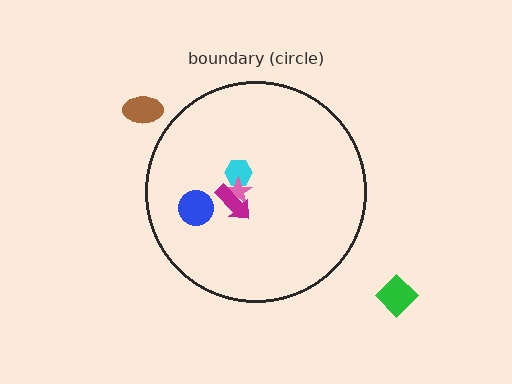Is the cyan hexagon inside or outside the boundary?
Inside.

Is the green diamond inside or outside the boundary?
Outside.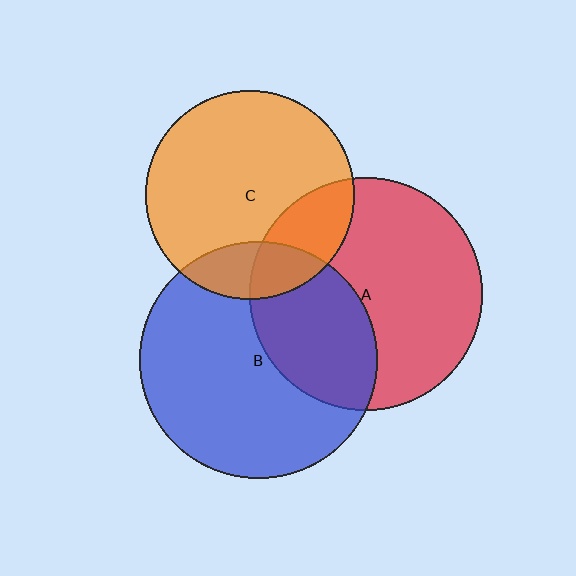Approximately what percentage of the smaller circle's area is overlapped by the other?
Approximately 35%.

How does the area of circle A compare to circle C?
Approximately 1.2 times.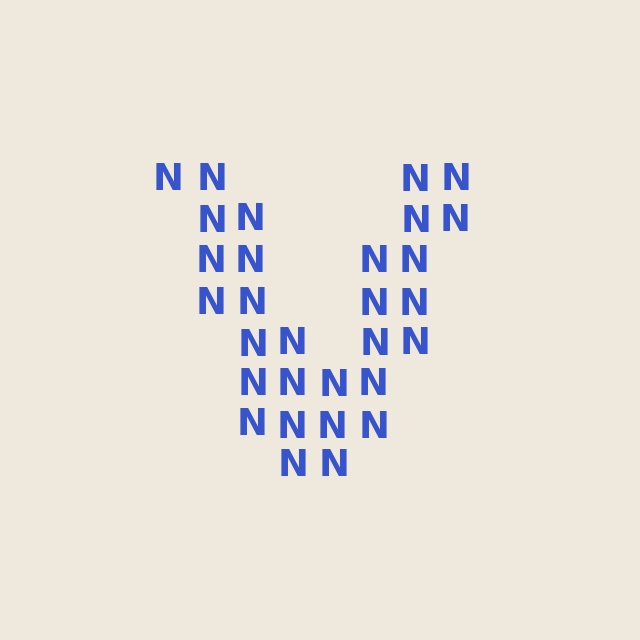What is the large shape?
The large shape is the letter V.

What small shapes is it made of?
It is made of small letter N's.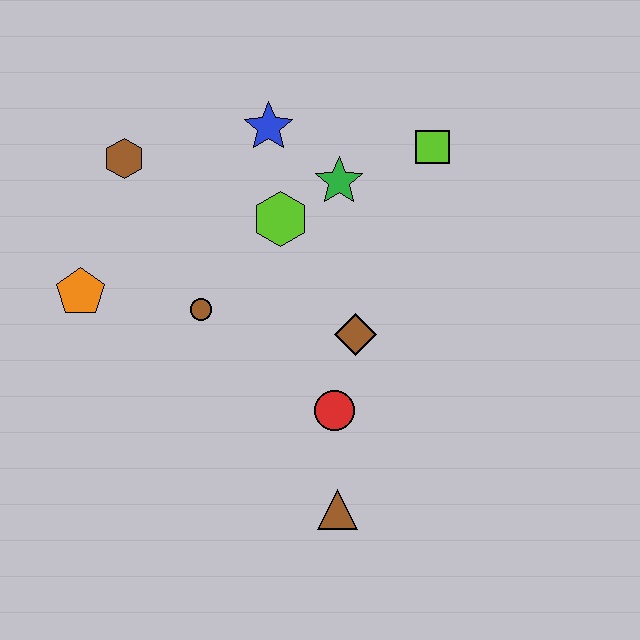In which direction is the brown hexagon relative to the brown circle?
The brown hexagon is above the brown circle.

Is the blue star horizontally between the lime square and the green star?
No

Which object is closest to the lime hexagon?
The green star is closest to the lime hexagon.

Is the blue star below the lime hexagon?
No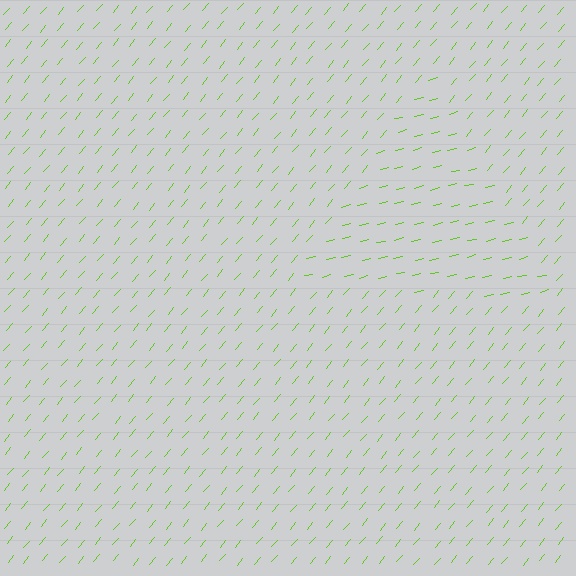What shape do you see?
I see a triangle.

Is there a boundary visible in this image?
Yes, there is a texture boundary formed by a change in line orientation.